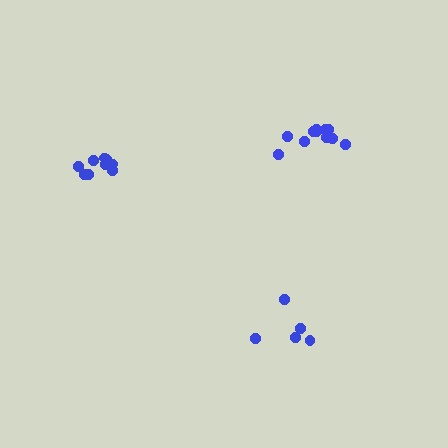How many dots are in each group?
Group 1: 11 dots, Group 2: 9 dots, Group 3: 5 dots (25 total).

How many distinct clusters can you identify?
There are 3 distinct clusters.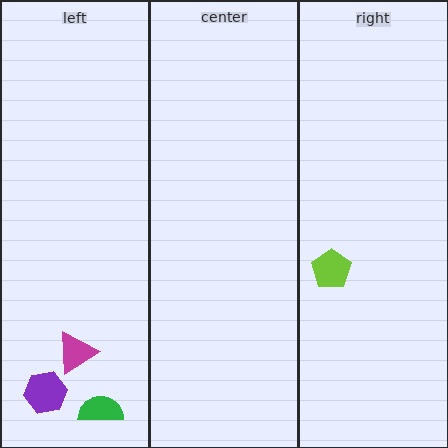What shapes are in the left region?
The green semicircle, the magenta triangle, the purple hexagon.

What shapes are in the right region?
The lime pentagon.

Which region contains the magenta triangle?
The left region.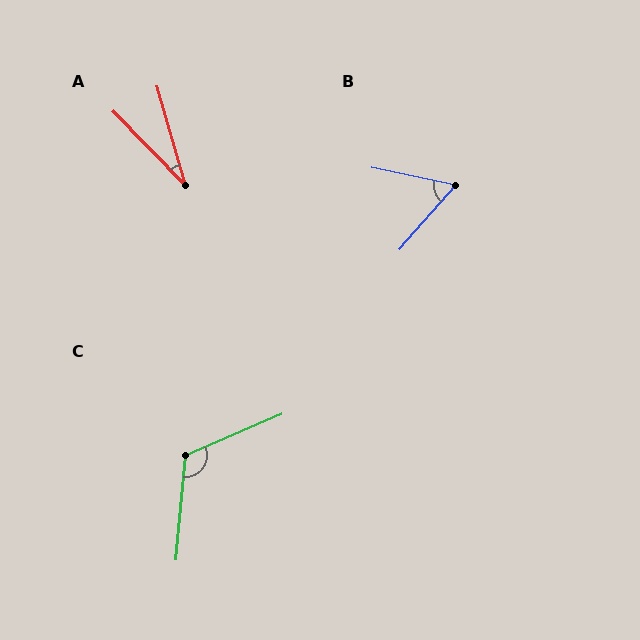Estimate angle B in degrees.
Approximately 60 degrees.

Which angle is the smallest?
A, at approximately 28 degrees.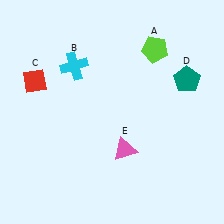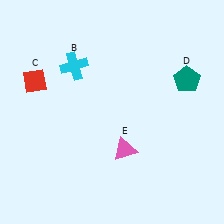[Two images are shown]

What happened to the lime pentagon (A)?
The lime pentagon (A) was removed in Image 2. It was in the top-right area of Image 1.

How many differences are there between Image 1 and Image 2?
There is 1 difference between the two images.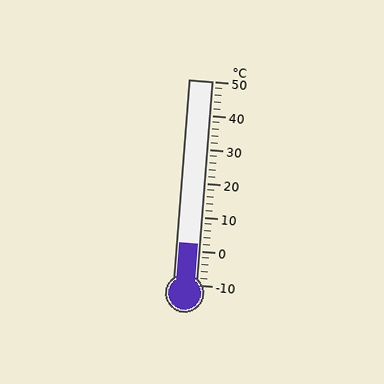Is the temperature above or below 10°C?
The temperature is below 10°C.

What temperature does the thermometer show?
The thermometer shows approximately 2°C.